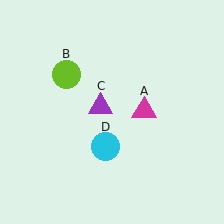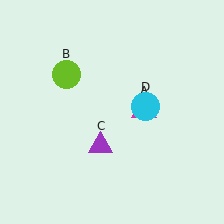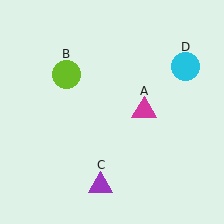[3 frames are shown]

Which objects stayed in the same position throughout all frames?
Magenta triangle (object A) and lime circle (object B) remained stationary.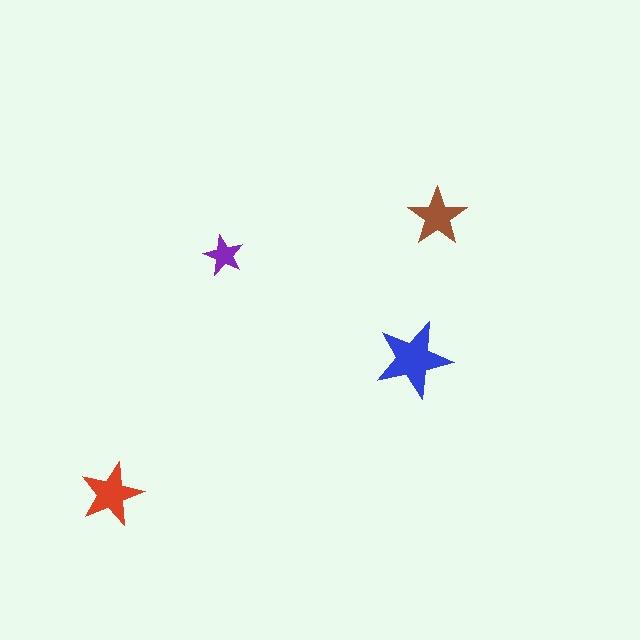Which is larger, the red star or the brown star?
The red one.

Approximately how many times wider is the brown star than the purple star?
About 1.5 times wider.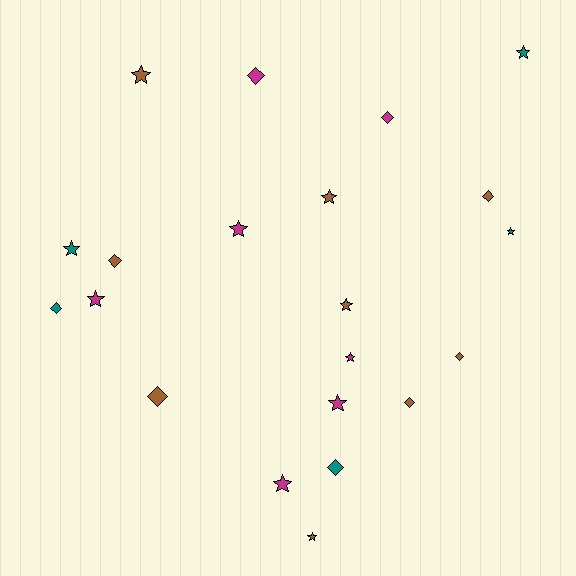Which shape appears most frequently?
Star, with 12 objects.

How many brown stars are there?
There are 4 brown stars.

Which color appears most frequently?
Brown, with 9 objects.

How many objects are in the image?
There are 21 objects.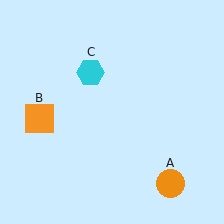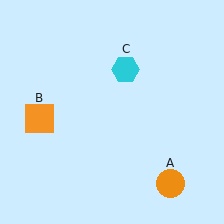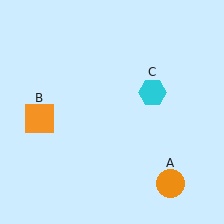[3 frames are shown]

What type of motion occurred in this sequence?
The cyan hexagon (object C) rotated clockwise around the center of the scene.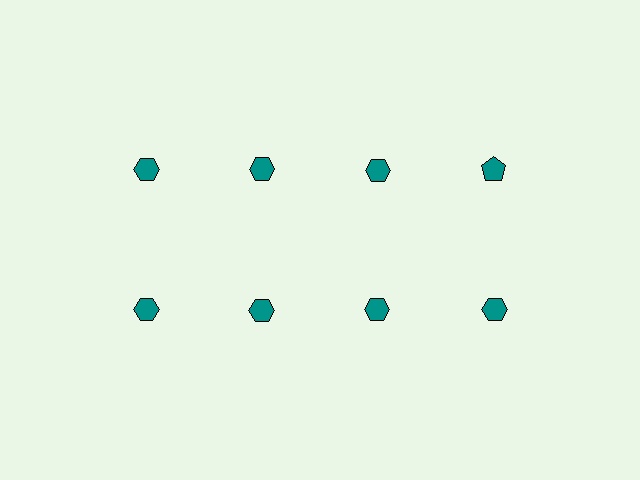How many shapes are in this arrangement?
There are 8 shapes arranged in a grid pattern.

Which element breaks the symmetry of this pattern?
The teal pentagon in the top row, second from right column breaks the symmetry. All other shapes are teal hexagons.